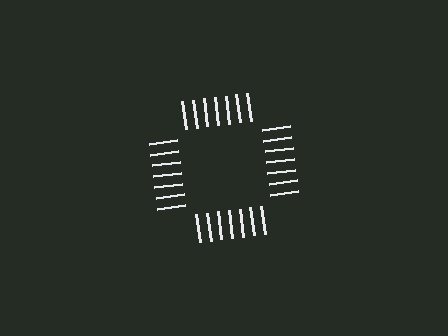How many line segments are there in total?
28 — 7 along each of the 4 edges.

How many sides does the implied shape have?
4 sides — the line-ends trace a square.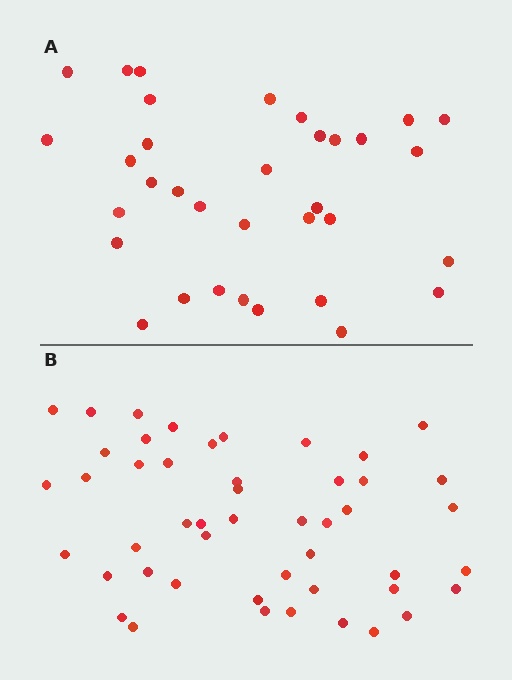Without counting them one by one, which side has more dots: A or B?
Region B (the bottom region) has more dots.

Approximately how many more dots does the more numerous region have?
Region B has approximately 15 more dots than region A.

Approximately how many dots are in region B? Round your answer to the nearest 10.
About 50 dots. (The exact count is 48, which rounds to 50.)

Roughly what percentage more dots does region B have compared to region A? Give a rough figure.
About 40% more.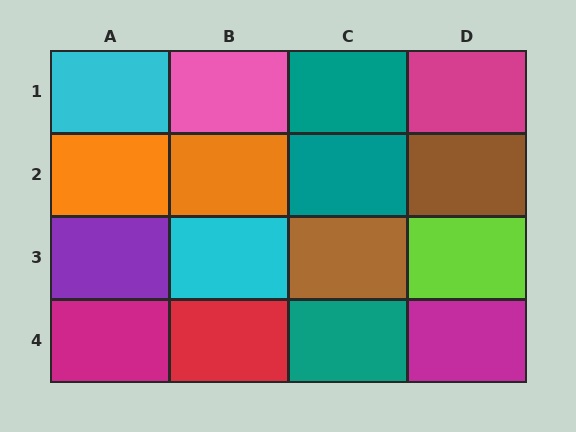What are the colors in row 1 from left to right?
Cyan, pink, teal, magenta.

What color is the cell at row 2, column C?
Teal.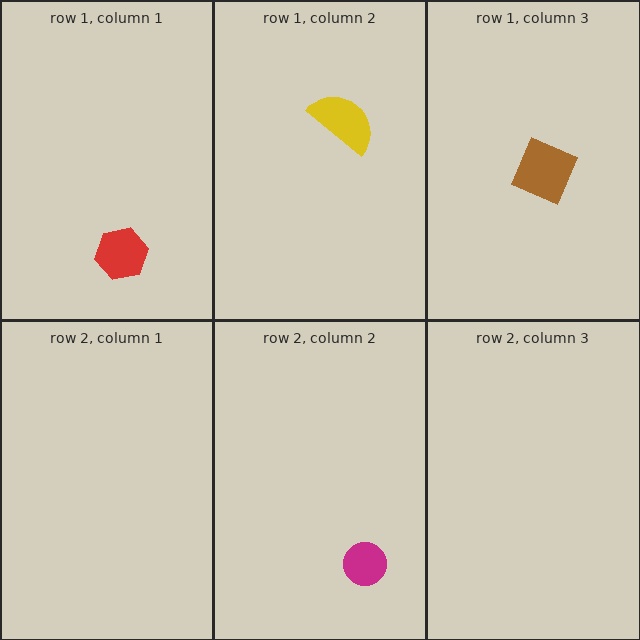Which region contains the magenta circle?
The row 2, column 2 region.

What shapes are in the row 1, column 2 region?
The yellow semicircle.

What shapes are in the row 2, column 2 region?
The magenta circle.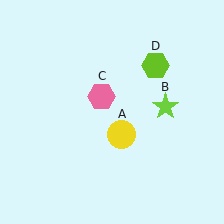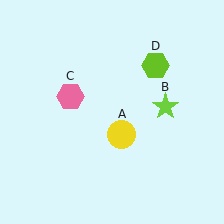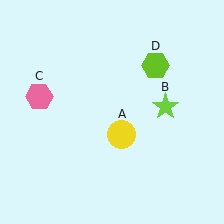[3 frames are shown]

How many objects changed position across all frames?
1 object changed position: pink hexagon (object C).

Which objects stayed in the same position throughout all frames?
Yellow circle (object A) and lime star (object B) and lime hexagon (object D) remained stationary.